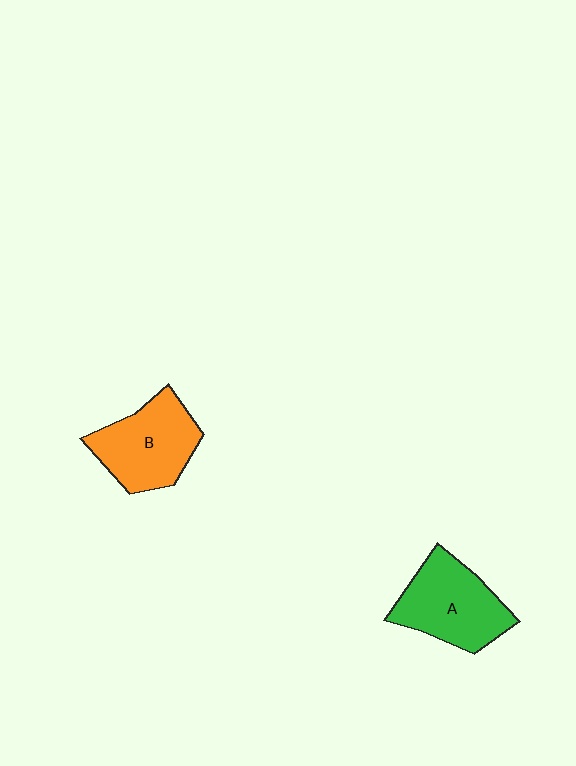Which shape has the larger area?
Shape A (green).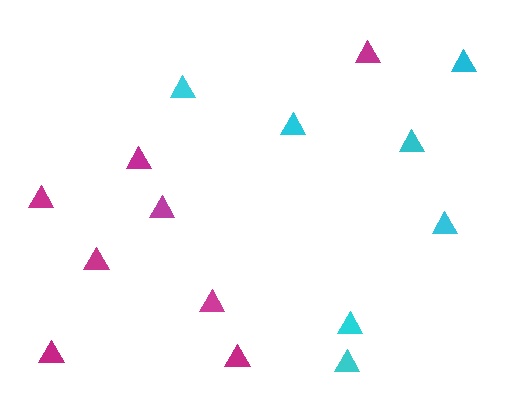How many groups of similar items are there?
There are 2 groups: one group of cyan triangles (7) and one group of magenta triangles (8).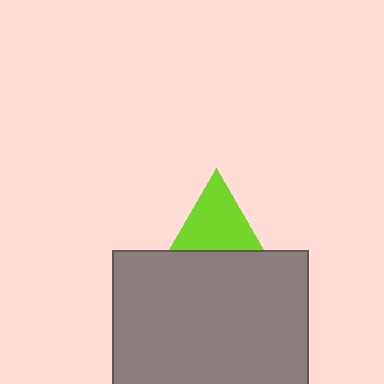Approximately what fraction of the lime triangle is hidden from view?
Roughly 46% of the lime triangle is hidden behind the gray square.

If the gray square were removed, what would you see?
You would see the complete lime triangle.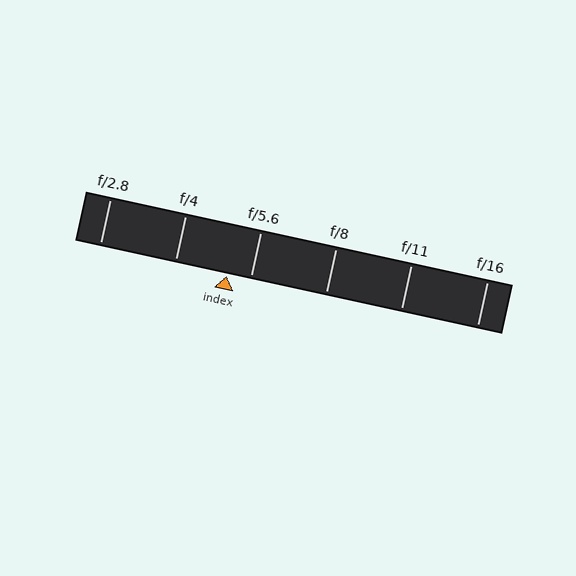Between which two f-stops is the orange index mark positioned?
The index mark is between f/4 and f/5.6.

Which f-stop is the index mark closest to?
The index mark is closest to f/5.6.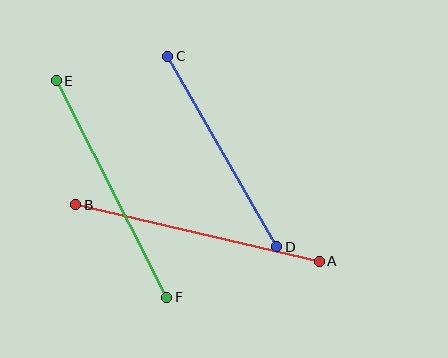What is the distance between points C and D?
The distance is approximately 220 pixels.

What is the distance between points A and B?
The distance is approximately 250 pixels.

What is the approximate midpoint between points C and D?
The midpoint is at approximately (222, 151) pixels.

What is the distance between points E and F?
The distance is approximately 243 pixels.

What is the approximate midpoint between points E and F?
The midpoint is at approximately (111, 189) pixels.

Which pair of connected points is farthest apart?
Points A and B are farthest apart.